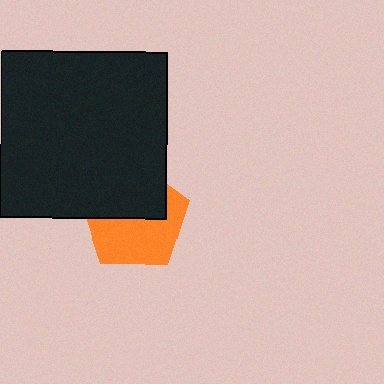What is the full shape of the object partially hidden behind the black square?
The partially hidden object is an orange pentagon.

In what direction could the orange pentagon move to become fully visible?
The orange pentagon could move down. That would shift it out from behind the black square entirely.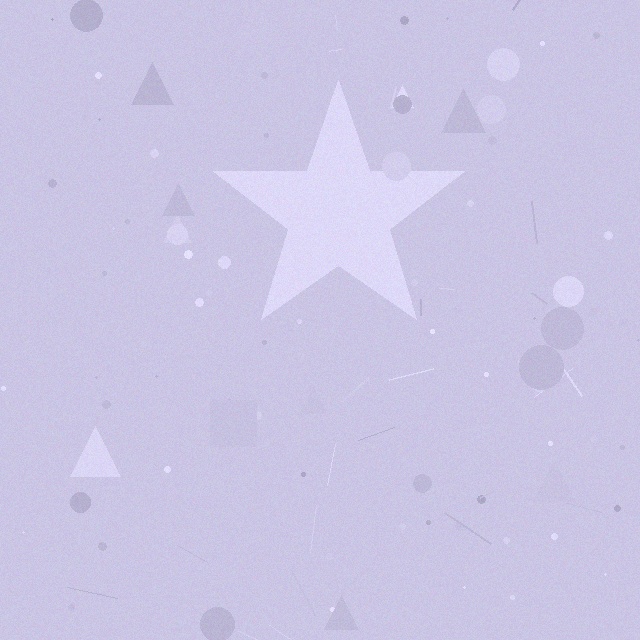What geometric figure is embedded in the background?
A star is embedded in the background.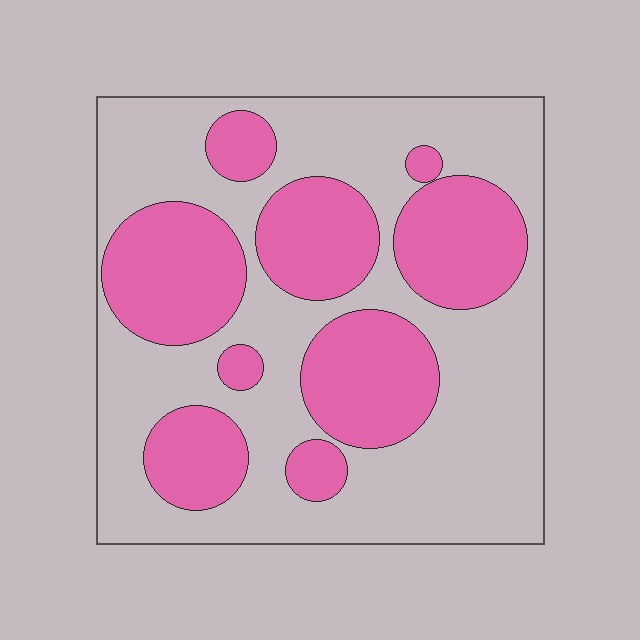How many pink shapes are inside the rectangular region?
9.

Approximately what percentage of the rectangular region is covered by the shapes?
Approximately 40%.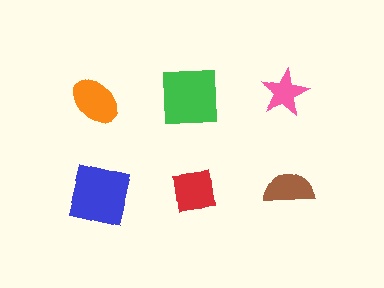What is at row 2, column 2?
A red square.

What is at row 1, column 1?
An orange ellipse.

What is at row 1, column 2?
A green square.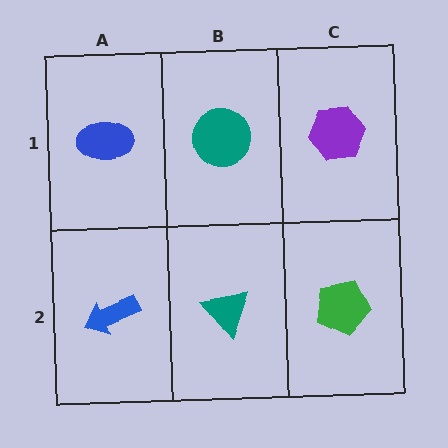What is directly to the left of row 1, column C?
A teal circle.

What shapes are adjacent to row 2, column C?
A purple hexagon (row 1, column C), a teal triangle (row 2, column B).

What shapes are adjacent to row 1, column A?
A blue arrow (row 2, column A), a teal circle (row 1, column B).